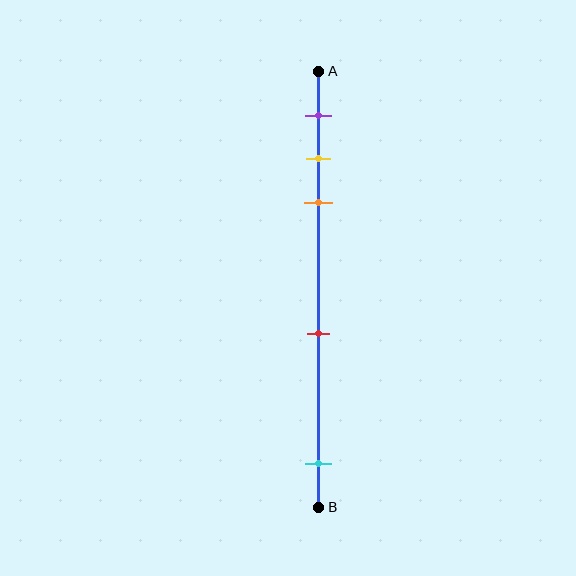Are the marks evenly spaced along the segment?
No, the marks are not evenly spaced.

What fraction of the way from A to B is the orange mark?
The orange mark is approximately 30% (0.3) of the way from A to B.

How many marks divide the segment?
There are 5 marks dividing the segment.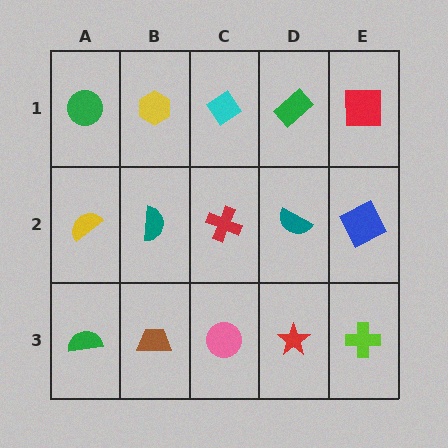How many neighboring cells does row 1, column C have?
3.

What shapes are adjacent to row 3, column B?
A teal semicircle (row 2, column B), a green semicircle (row 3, column A), a pink circle (row 3, column C).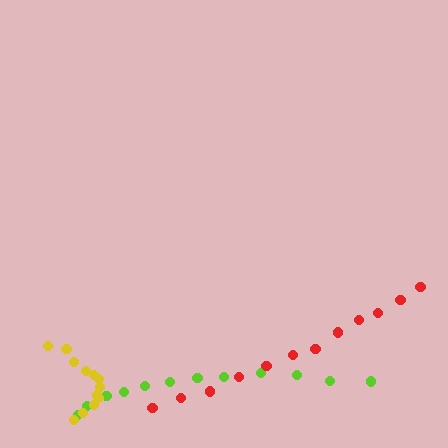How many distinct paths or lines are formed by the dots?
There are 3 distinct paths.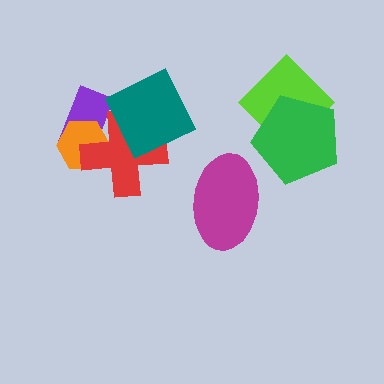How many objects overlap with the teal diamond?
2 objects overlap with the teal diamond.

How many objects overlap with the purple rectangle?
3 objects overlap with the purple rectangle.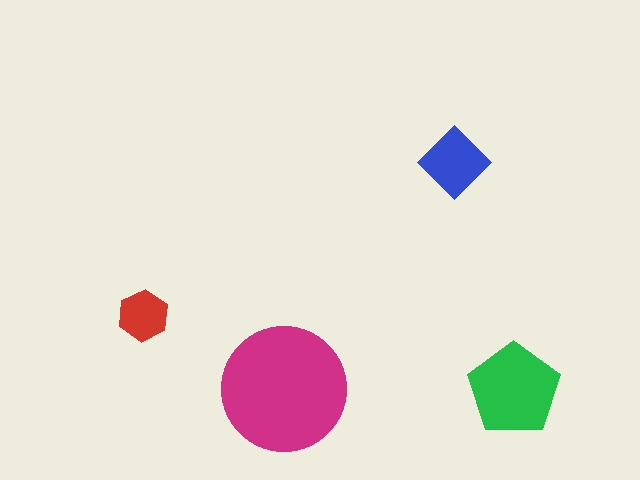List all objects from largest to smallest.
The magenta circle, the green pentagon, the blue diamond, the red hexagon.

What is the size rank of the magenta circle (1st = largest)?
1st.